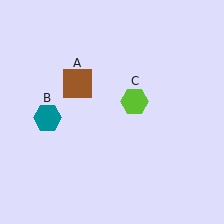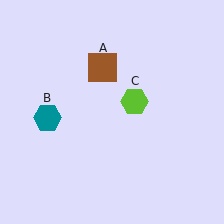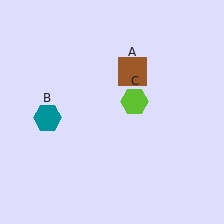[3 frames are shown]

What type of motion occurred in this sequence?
The brown square (object A) rotated clockwise around the center of the scene.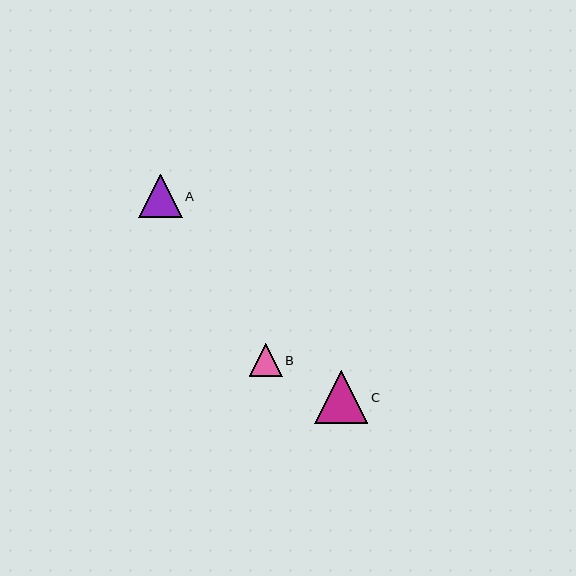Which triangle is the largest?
Triangle C is the largest with a size of approximately 54 pixels.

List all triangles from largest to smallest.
From largest to smallest: C, A, B.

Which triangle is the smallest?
Triangle B is the smallest with a size of approximately 33 pixels.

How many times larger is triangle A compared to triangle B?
Triangle A is approximately 1.3 times the size of triangle B.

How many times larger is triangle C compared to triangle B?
Triangle C is approximately 1.6 times the size of triangle B.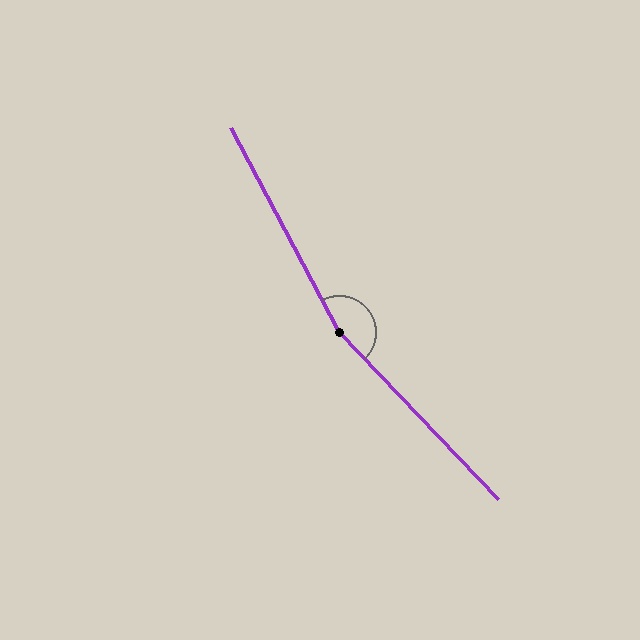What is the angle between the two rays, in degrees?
Approximately 164 degrees.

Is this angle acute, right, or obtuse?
It is obtuse.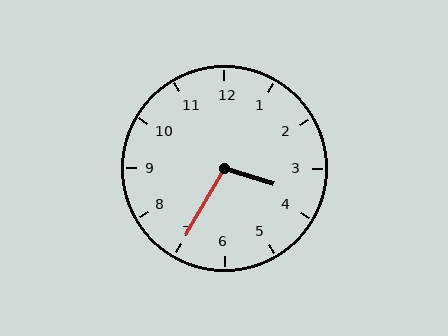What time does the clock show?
3:35.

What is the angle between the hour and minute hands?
Approximately 102 degrees.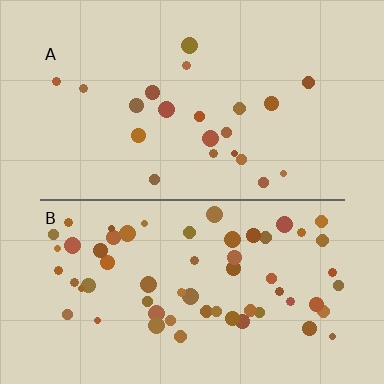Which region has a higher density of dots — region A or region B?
B (the bottom).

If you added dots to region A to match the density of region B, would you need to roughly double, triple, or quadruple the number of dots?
Approximately triple.